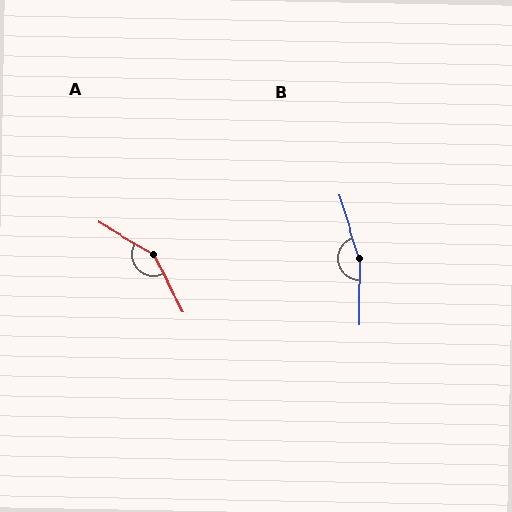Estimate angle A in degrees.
Approximately 148 degrees.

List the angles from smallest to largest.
A (148°), B (163°).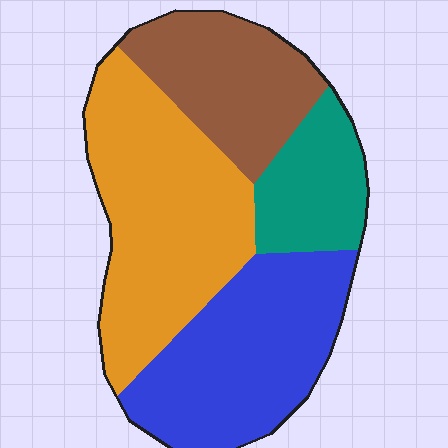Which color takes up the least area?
Teal, at roughly 15%.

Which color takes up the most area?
Orange, at roughly 35%.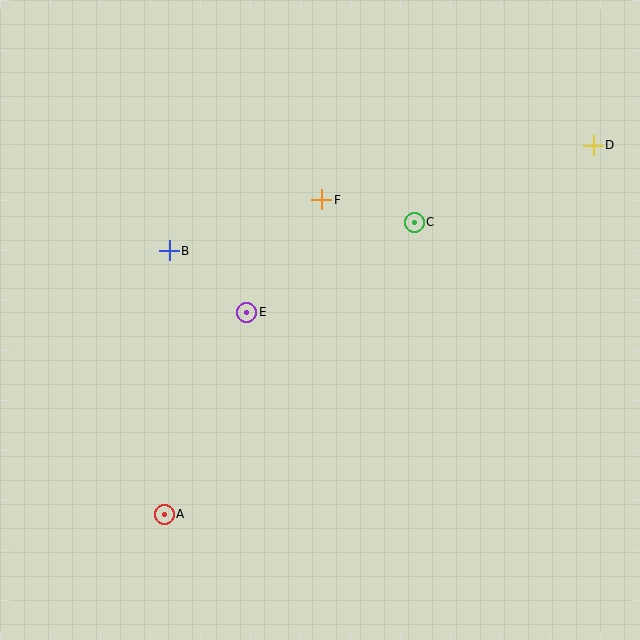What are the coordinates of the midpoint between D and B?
The midpoint between D and B is at (381, 198).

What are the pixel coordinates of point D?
Point D is at (593, 145).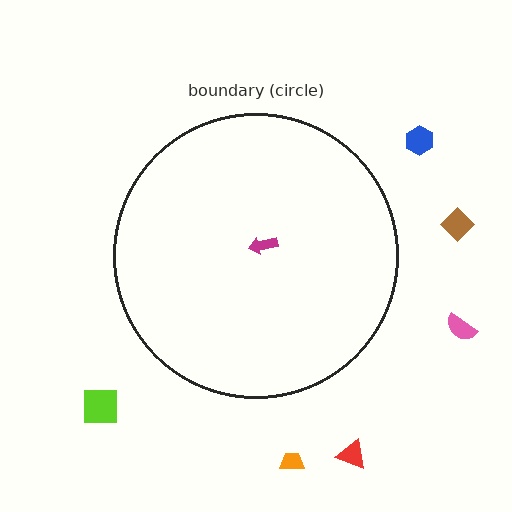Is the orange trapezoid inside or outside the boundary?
Outside.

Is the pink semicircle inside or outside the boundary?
Outside.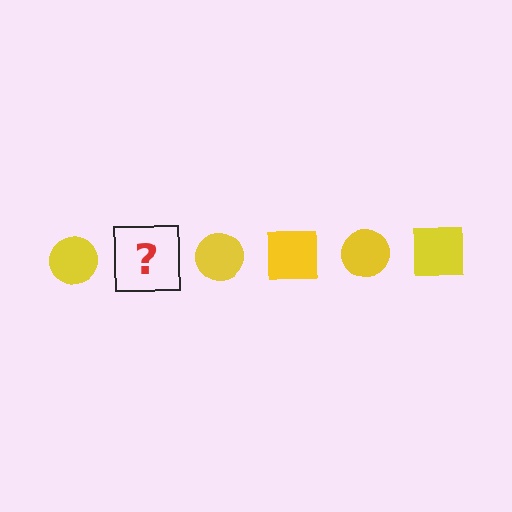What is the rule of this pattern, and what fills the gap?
The rule is that the pattern cycles through circle, square shapes in yellow. The gap should be filled with a yellow square.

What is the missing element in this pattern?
The missing element is a yellow square.